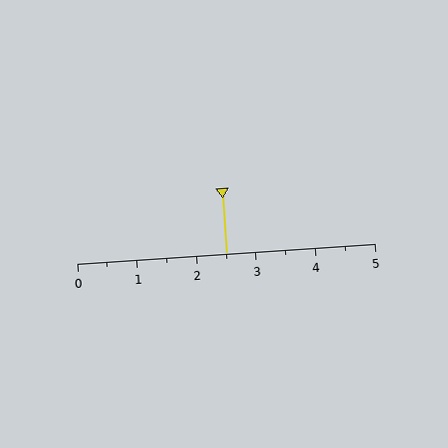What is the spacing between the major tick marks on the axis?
The major ticks are spaced 1 apart.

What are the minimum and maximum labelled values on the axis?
The axis runs from 0 to 5.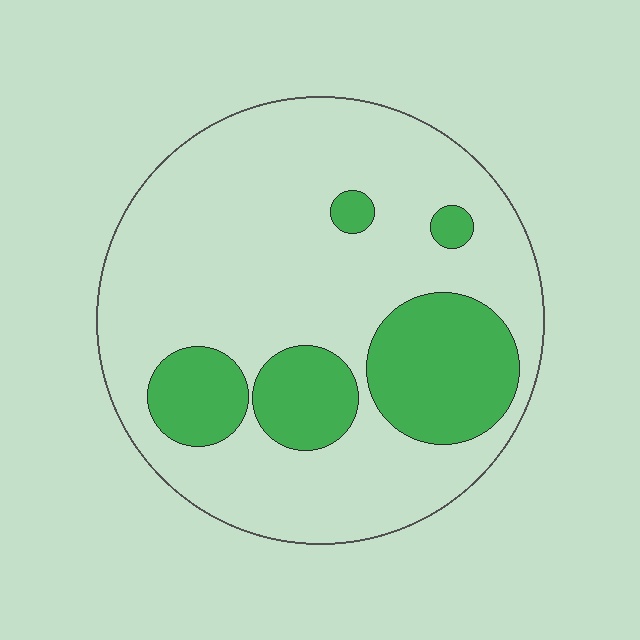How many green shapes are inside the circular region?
5.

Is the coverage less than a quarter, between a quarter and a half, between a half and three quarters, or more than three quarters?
Less than a quarter.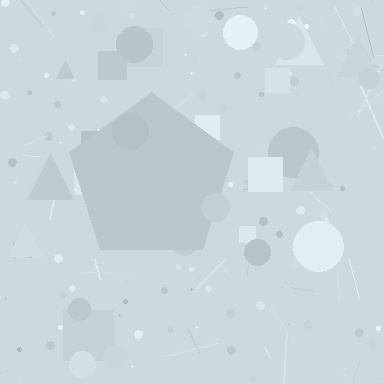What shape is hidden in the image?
A pentagon is hidden in the image.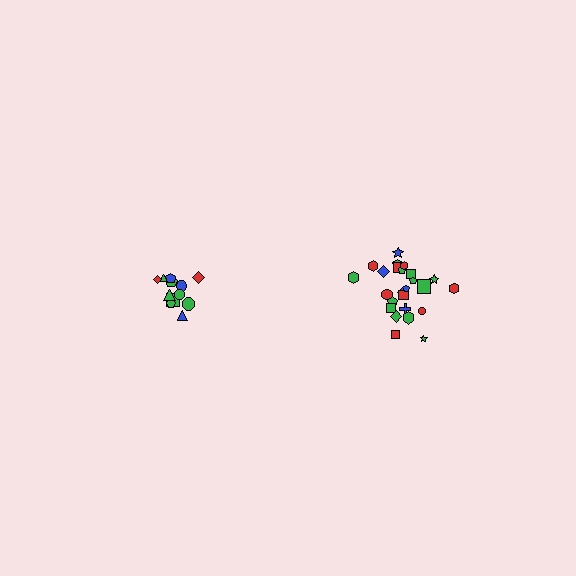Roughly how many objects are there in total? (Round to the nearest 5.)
Roughly 35 objects in total.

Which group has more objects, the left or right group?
The right group.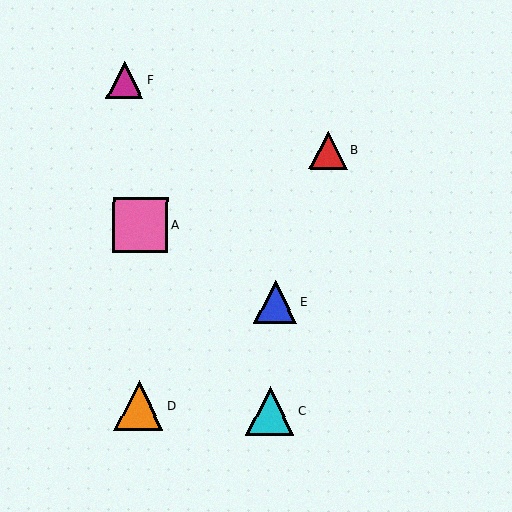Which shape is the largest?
The pink square (labeled A) is the largest.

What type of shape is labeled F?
Shape F is a magenta triangle.